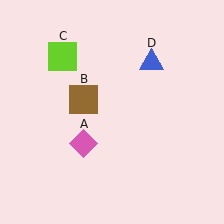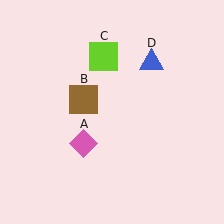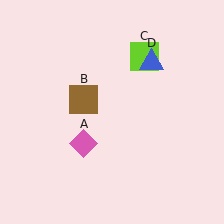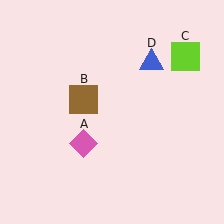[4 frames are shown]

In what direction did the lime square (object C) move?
The lime square (object C) moved right.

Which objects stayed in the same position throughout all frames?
Pink diamond (object A) and brown square (object B) and blue triangle (object D) remained stationary.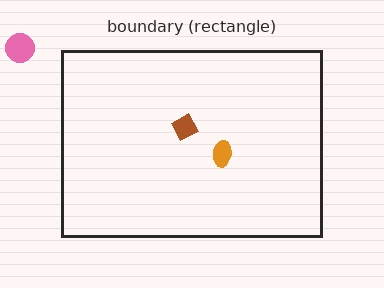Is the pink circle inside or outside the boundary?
Outside.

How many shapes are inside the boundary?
2 inside, 1 outside.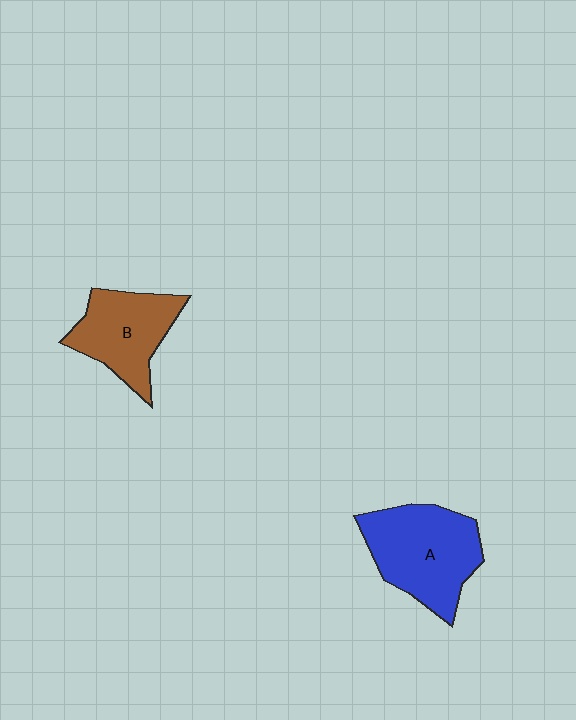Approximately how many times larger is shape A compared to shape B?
Approximately 1.3 times.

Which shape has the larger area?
Shape A (blue).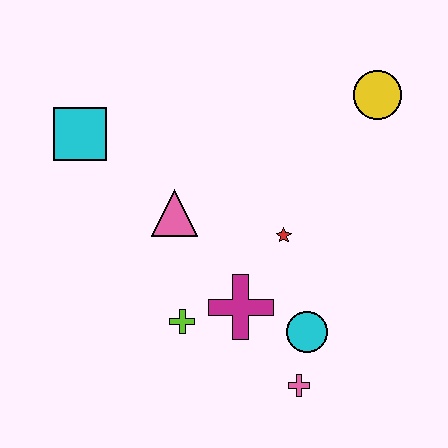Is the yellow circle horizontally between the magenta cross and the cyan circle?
No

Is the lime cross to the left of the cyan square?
No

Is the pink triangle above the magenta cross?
Yes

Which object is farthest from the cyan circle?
The cyan square is farthest from the cyan circle.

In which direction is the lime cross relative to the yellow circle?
The lime cross is below the yellow circle.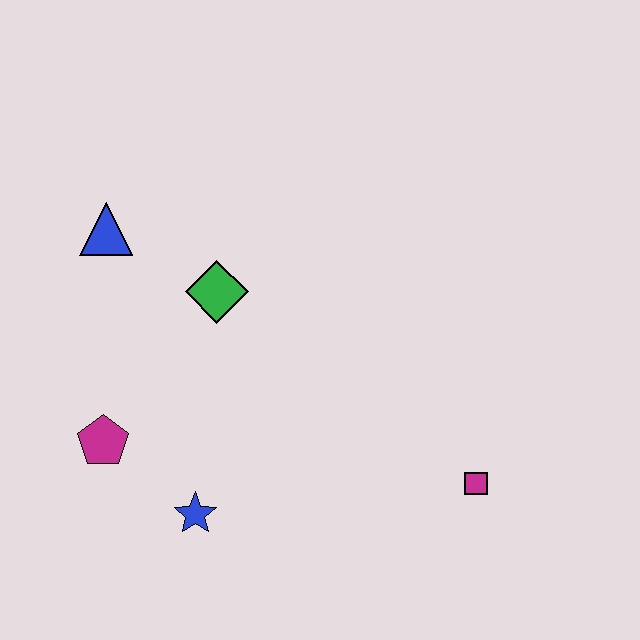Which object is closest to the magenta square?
The blue star is closest to the magenta square.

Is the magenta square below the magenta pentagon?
Yes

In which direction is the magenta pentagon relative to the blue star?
The magenta pentagon is to the left of the blue star.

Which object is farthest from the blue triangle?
The magenta square is farthest from the blue triangle.